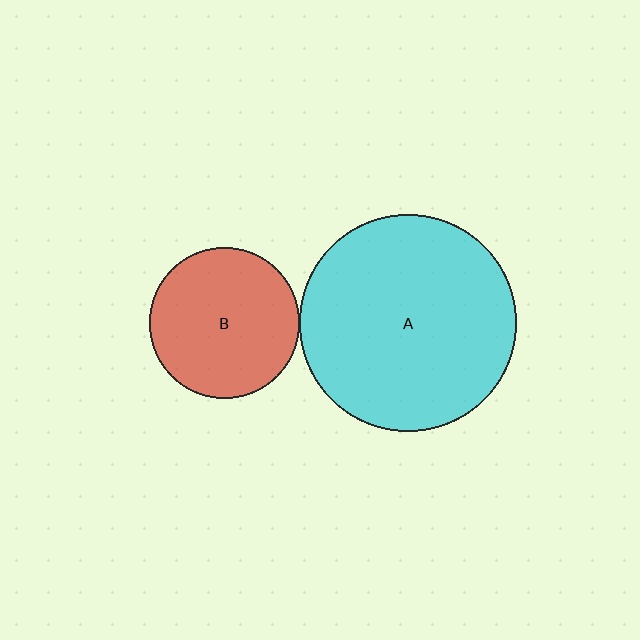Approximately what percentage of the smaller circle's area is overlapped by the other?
Approximately 5%.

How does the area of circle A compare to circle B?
Approximately 2.1 times.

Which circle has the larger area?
Circle A (cyan).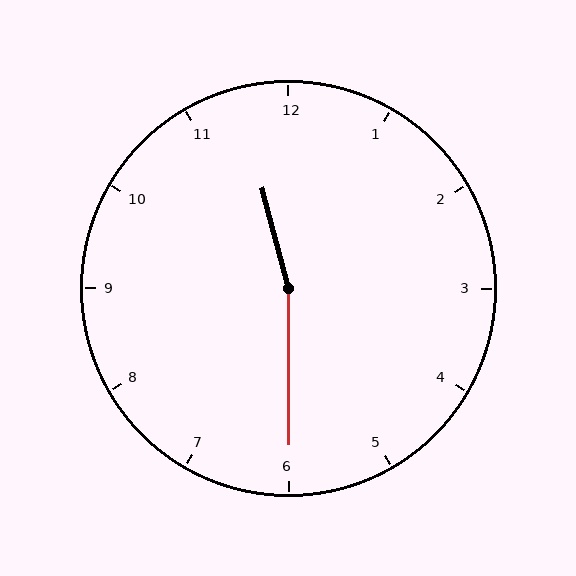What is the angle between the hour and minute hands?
Approximately 165 degrees.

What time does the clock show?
11:30.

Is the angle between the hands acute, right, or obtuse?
It is obtuse.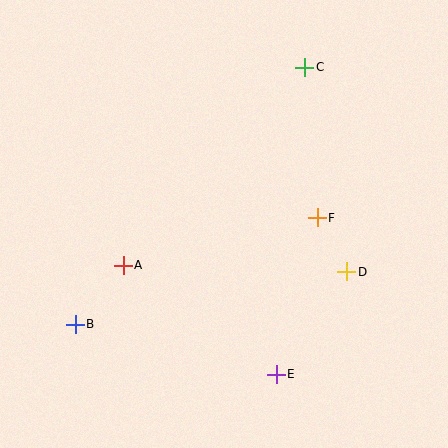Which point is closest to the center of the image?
Point F at (317, 218) is closest to the center.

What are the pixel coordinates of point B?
Point B is at (75, 324).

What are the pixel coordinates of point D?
Point D is at (347, 272).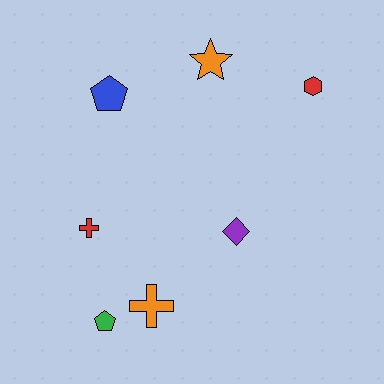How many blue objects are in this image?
There is 1 blue object.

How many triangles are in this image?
There are no triangles.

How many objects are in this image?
There are 7 objects.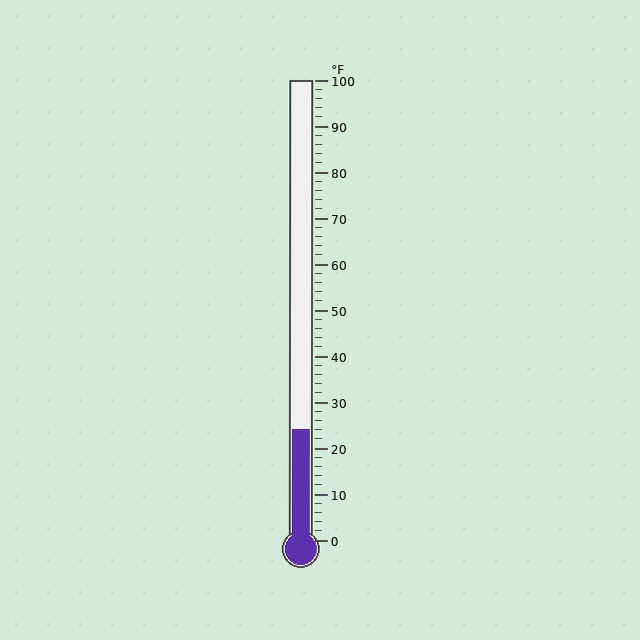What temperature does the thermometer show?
The thermometer shows approximately 24°F.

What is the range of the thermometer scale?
The thermometer scale ranges from 0°F to 100°F.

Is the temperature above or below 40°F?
The temperature is below 40°F.